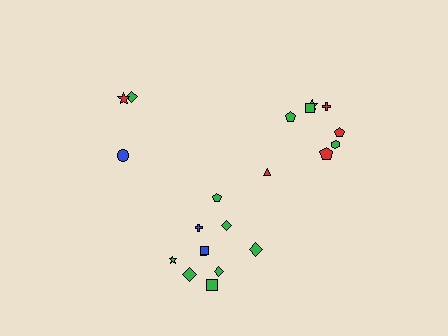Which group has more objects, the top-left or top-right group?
The top-right group.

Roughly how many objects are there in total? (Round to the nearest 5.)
Roughly 20 objects in total.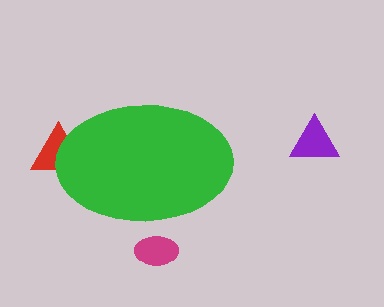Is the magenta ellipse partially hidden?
Yes, the magenta ellipse is partially hidden behind the green ellipse.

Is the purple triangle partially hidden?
No, the purple triangle is fully visible.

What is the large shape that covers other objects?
A green ellipse.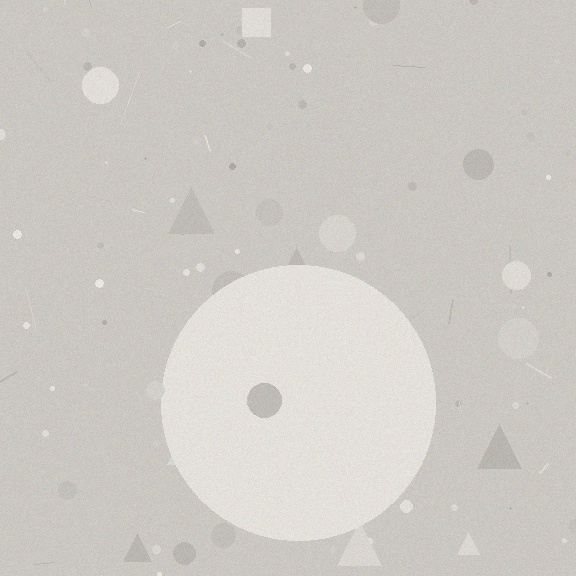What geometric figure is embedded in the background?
A circle is embedded in the background.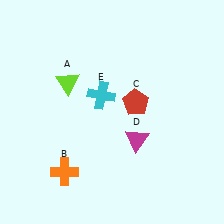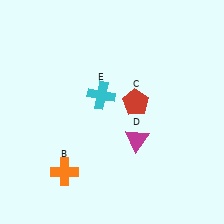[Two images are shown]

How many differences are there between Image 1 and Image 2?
There is 1 difference between the two images.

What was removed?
The lime triangle (A) was removed in Image 2.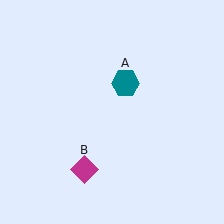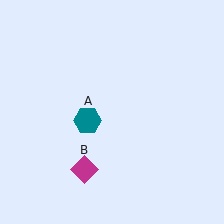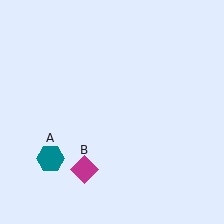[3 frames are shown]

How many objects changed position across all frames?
1 object changed position: teal hexagon (object A).